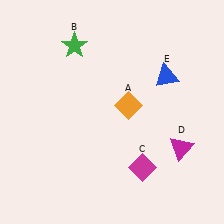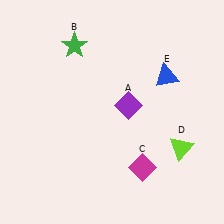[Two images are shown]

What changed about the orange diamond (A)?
In Image 1, A is orange. In Image 2, it changed to purple.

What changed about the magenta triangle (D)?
In Image 1, D is magenta. In Image 2, it changed to lime.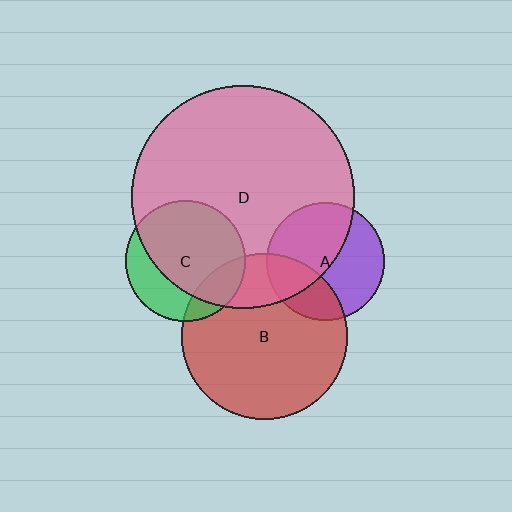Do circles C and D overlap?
Yes.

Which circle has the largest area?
Circle D (pink).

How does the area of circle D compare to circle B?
Approximately 1.8 times.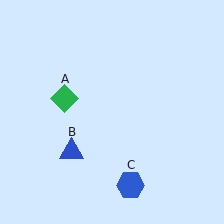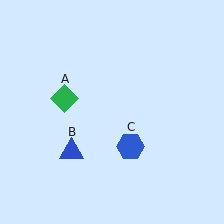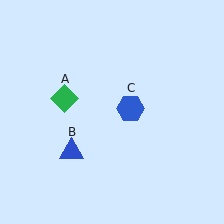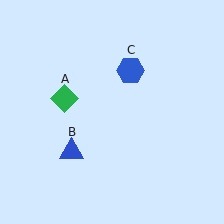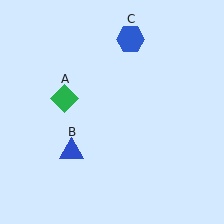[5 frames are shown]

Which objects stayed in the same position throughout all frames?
Green diamond (object A) and blue triangle (object B) remained stationary.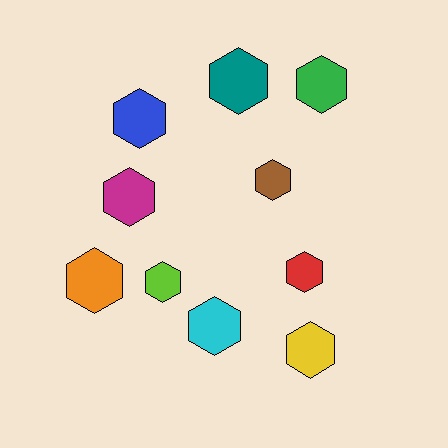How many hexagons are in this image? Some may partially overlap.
There are 10 hexagons.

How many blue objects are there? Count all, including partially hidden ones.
There is 1 blue object.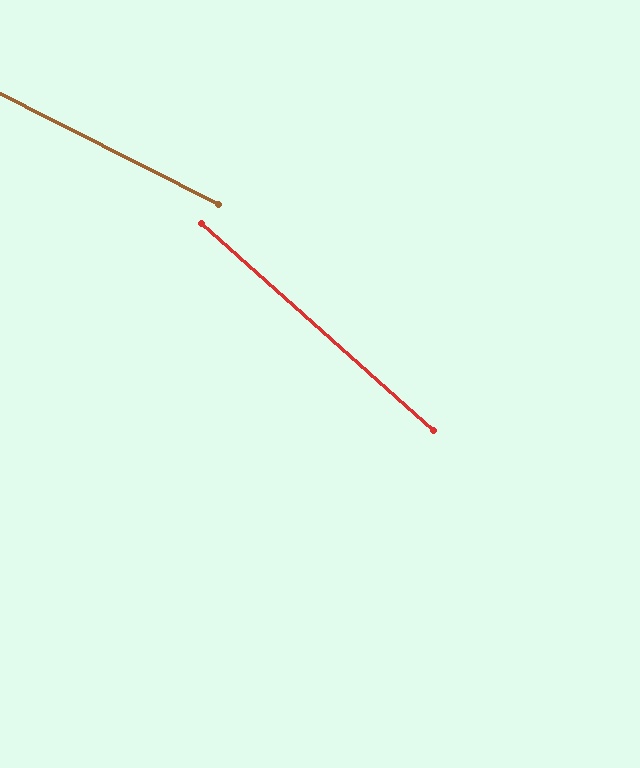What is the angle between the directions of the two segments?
Approximately 15 degrees.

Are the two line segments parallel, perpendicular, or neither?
Neither parallel nor perpendicular — they differ by about 15°.